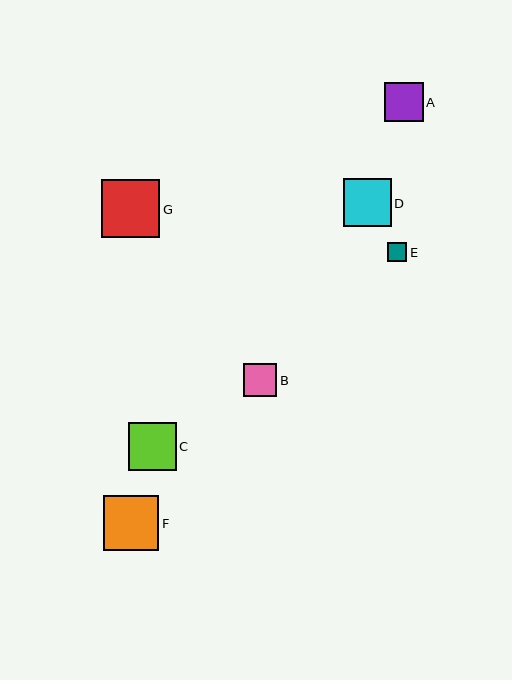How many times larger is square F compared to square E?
Square F is approximately 2.8 times the size of square E.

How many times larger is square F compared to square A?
Square F is approximately 1.4 times the size of square A.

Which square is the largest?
Square G is the largest with a size of approximately 58 pixels.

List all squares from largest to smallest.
From largest to smallest: G, F, D, C, A, B, E.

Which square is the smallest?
Square E is the smallest with a size of approximately 19 pixels.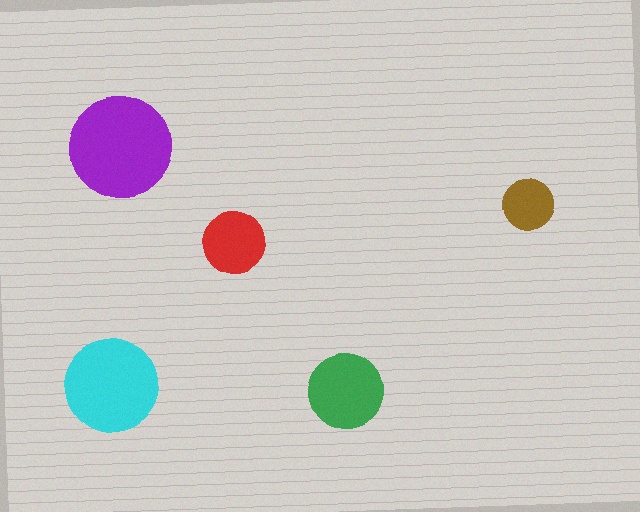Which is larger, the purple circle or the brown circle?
The purple one.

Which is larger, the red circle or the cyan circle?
The cyan one.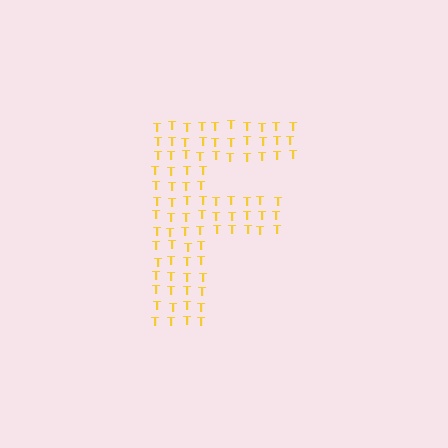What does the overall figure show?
The overall figure shows the letter F.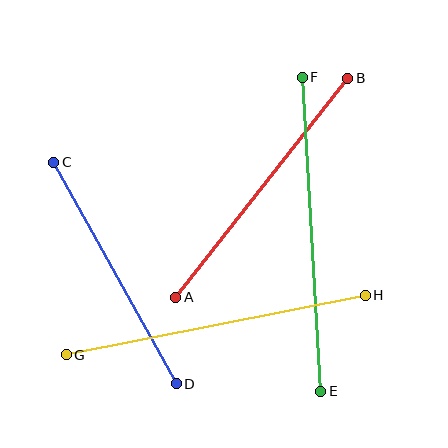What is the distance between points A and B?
The distance is approximately 278 pixels.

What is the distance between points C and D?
The distance is approximately 253 pixels.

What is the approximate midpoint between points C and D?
The midpoint is at approximately (115, 273) pixels.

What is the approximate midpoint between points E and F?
The midpoint is at approximately (311, 234) pixels.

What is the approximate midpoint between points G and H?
The midpoint is at approximately (216, 325) pixels.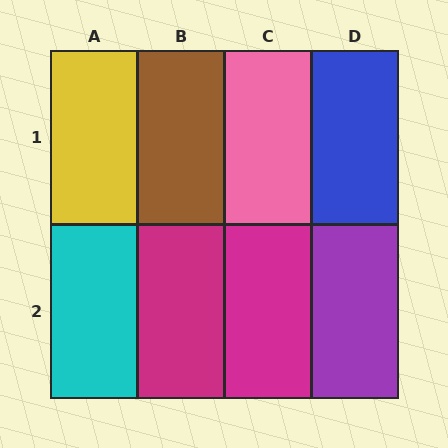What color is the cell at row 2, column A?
Cyan.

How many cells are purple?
1 cell is purple.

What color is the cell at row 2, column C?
Magenta.